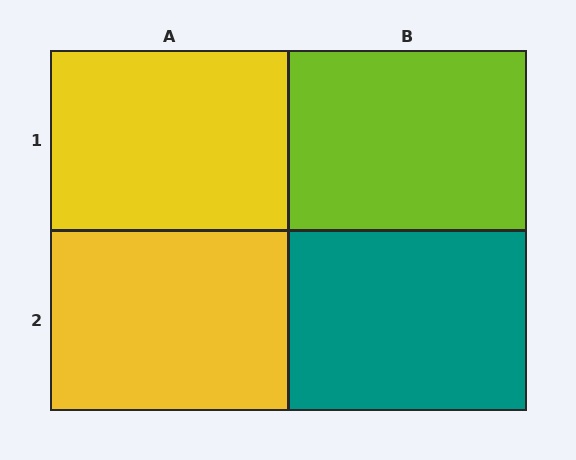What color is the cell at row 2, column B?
Teal.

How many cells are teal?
1 cell is teal.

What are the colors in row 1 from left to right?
Yellow, lime.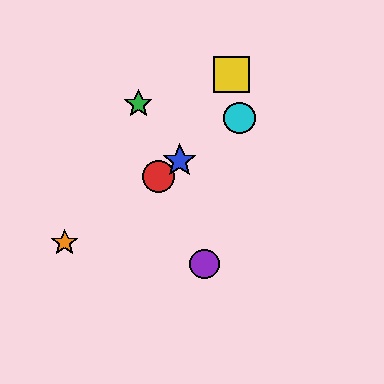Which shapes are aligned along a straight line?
The red circle, the blue star, the orange star, the cyan circle are aligned along a straight line.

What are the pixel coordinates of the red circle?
The red circle is at (158, 176).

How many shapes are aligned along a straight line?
4 shapes (the red circle, the blue star, the orange star, the cyan circle) are aligned along a straight line.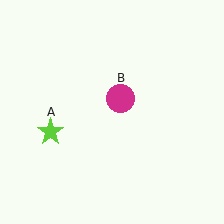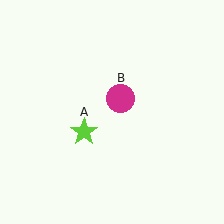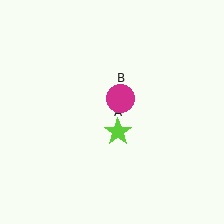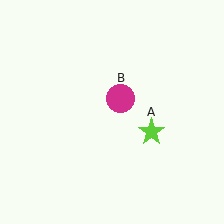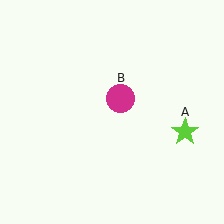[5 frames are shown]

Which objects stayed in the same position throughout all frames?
Magenta circle (object B) remained stationary.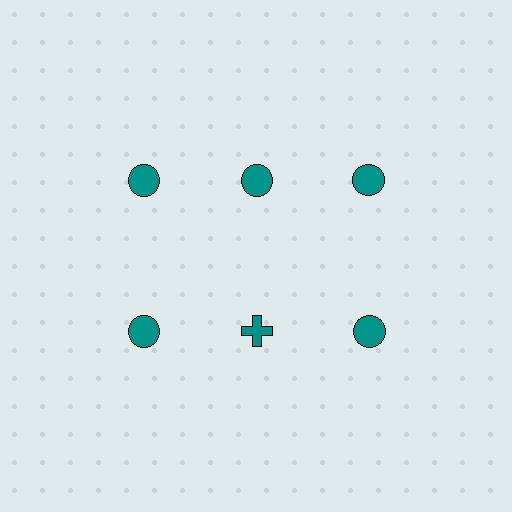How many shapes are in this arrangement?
There are 6 shapes arranged in a grid pattern.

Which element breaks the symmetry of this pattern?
The teal cross in the second row, second from left column breaks the symmetry. All other shapes are teal circles.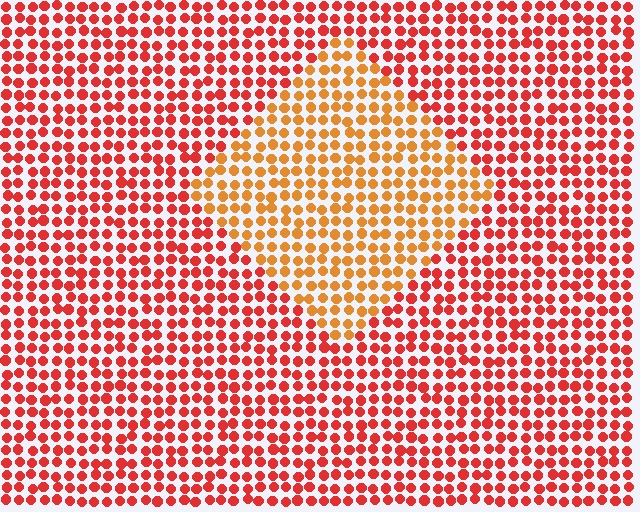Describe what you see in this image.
The image is filled with small red elements in a uniform arrangement. A diamond-shaped region is visible where the elements are tinted to a slightly different hue, forming a subtle color boundary.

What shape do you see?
I see a diamond.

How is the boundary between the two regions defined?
The boundary is defined purely by a slight shift in hue (about 32 degrees). Spacing, size, and orientation are identical on both sides.